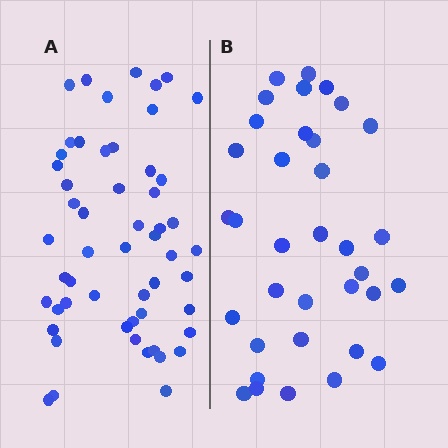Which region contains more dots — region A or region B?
Region A (the left region) has more dots.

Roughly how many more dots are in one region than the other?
Region A has approximately 20 more dots than region B.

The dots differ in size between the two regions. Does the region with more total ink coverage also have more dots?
No. Region B has more total ink coverage because its dots are larger, but region A actually contains more individual dots. Total area can be misleading — the number of items is what matters here.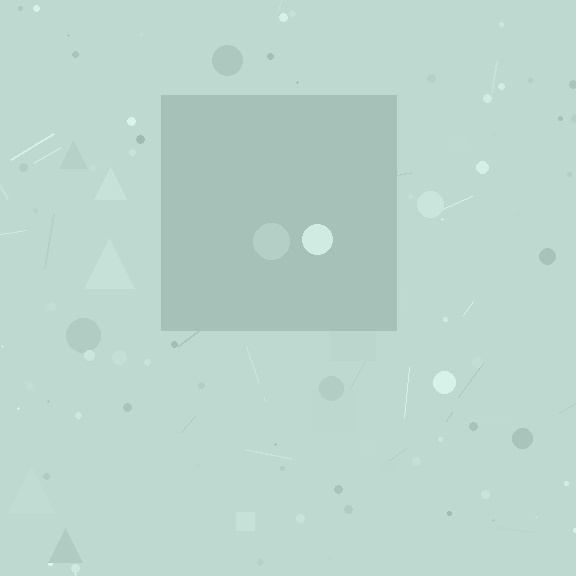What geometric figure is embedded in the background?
A square is embedded in the background.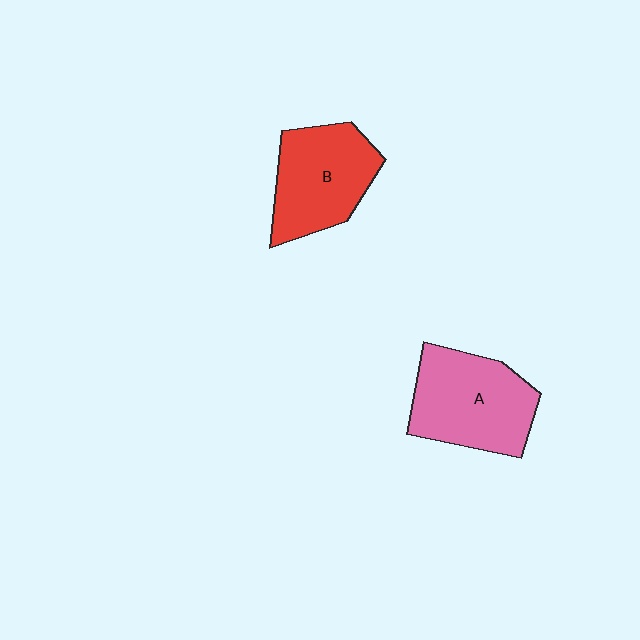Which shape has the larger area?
Shape A (pink).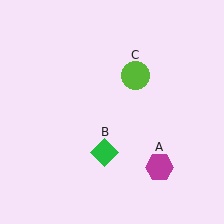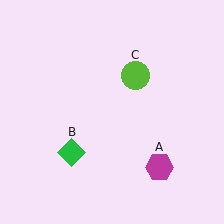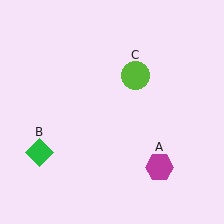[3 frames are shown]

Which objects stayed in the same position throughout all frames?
Magenta hexagon (object A) and lime circle (object C) remained stationary.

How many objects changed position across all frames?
1 object changed position: green diamond (object B).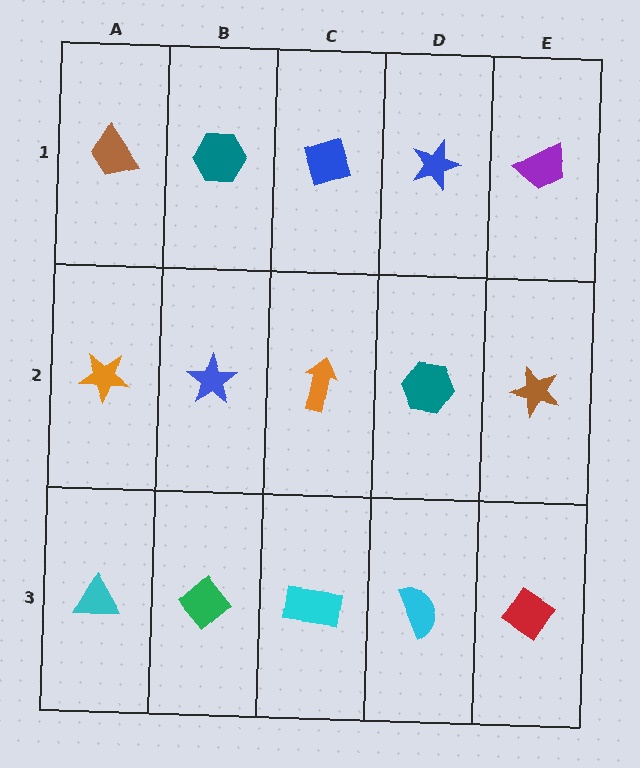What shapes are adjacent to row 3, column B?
A blue star (row 2, column B), a cyan triangle (row 3, column A), a cyan rectangle (row 3, column C).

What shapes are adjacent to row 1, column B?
A blue star (row 2, column B), a brown trapezoid (row 1, column A), a blue diamond (row 1, column C).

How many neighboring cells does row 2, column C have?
4.